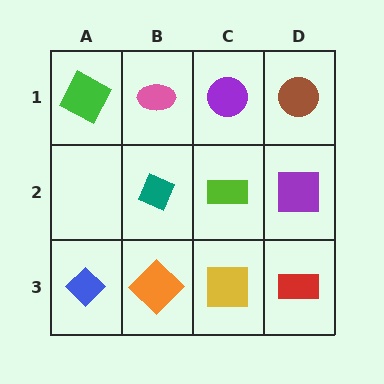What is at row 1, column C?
A purple circle.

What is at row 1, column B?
A pink ellipse.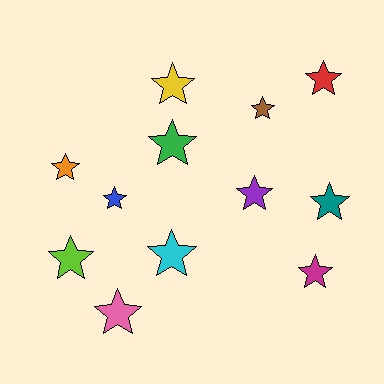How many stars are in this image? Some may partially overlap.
There are 12 stars.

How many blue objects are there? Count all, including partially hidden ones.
There is 1 blue object.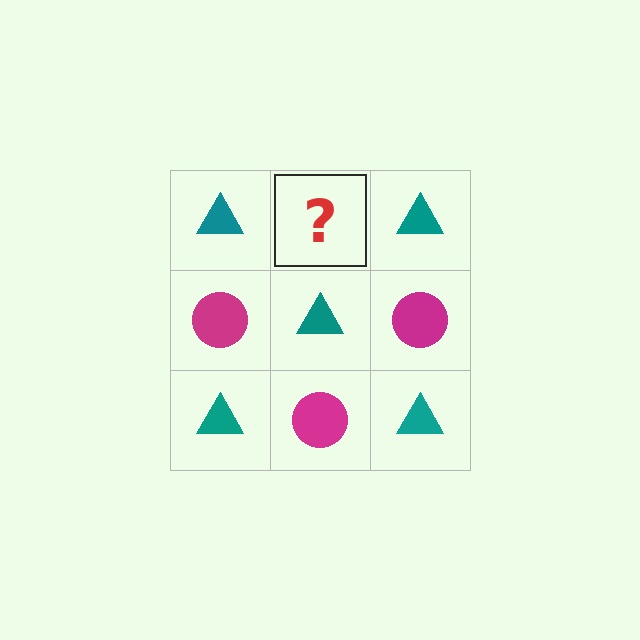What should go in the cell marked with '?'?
The missing cell should contain a magenta circle.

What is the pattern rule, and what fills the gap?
The rule is that it alternates teal triangle and magenta circle in a checkerboard pattern. The gap should be filled with a magenta circle.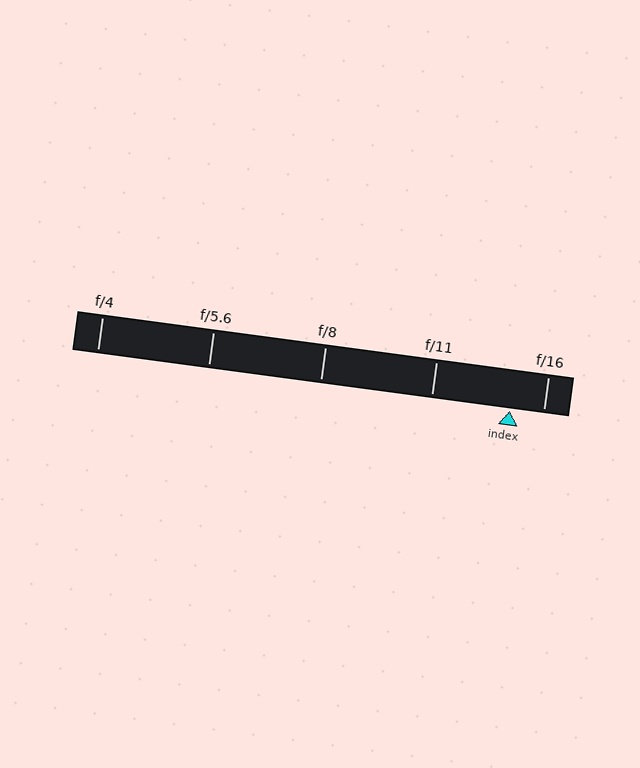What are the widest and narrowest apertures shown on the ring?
The widest aperture shown is f/4 and the narrowest is f/16.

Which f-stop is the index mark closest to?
The index mark is closest to f/16.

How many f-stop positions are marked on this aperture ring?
There are 5 f-stop positions marked.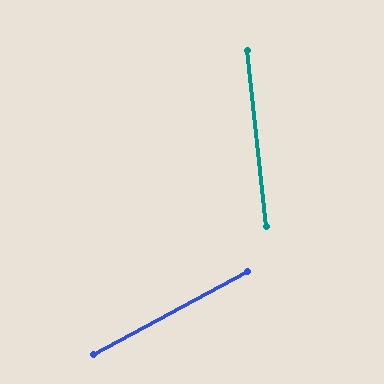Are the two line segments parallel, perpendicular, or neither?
Neither parallel nor perpendicular — they differ by about 68°.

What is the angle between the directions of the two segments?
Approximately 68 degrees.